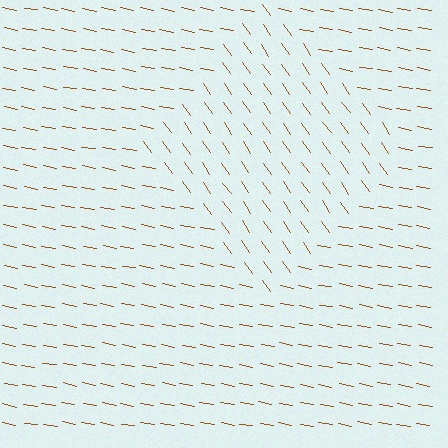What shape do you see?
I see a diamond.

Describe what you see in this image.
The image is filled with small brown line segments. A diamond region in the image has lines oriented differently from the surrounding lines, creating a visible texture boundary.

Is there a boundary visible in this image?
Yes, there is a texture boundary formed by a change in line orientation.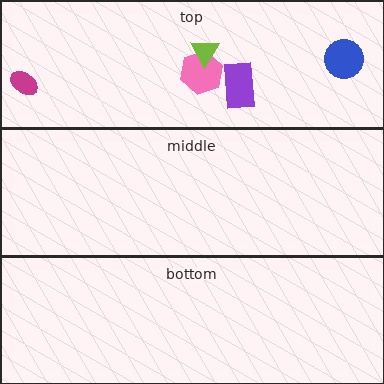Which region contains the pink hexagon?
The top region.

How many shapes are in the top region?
5.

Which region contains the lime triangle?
The top region.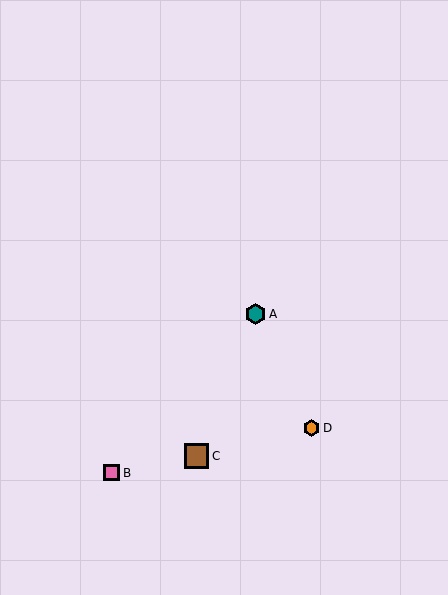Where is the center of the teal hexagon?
The center of the teal hexagon is at (255, 314).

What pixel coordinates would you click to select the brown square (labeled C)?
Click at (196, 456) to select the brown square C.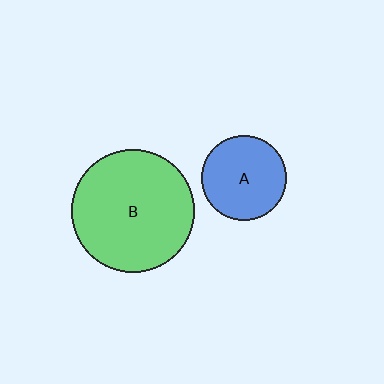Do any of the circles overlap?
No, none of the circles overlap.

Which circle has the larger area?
Circle B (green).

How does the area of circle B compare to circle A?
Approximately 2.1 times.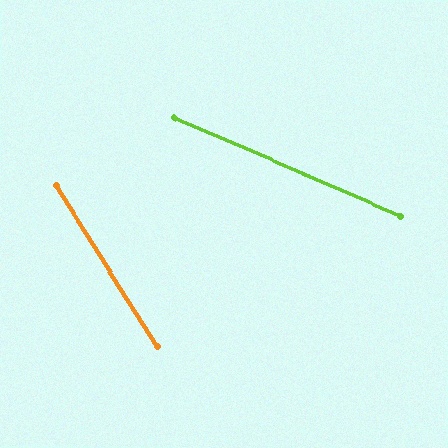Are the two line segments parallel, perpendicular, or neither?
Neither parallel nor perpendicular — they differ by about 35°.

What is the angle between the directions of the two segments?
Approximately 35 degrees.